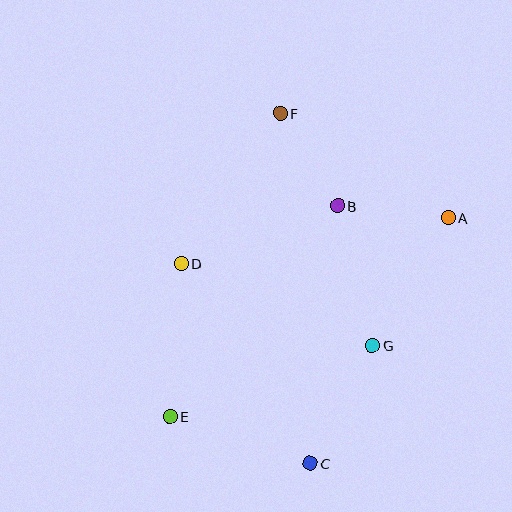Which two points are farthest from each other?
Points C and F are farthest from each other.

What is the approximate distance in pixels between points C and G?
The distance between C and G is approximately 133 pixels.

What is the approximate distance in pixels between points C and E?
The distance between C and E is approximately 148 pixels.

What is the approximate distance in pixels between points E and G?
The distance between E and G is approximately 214 pixels.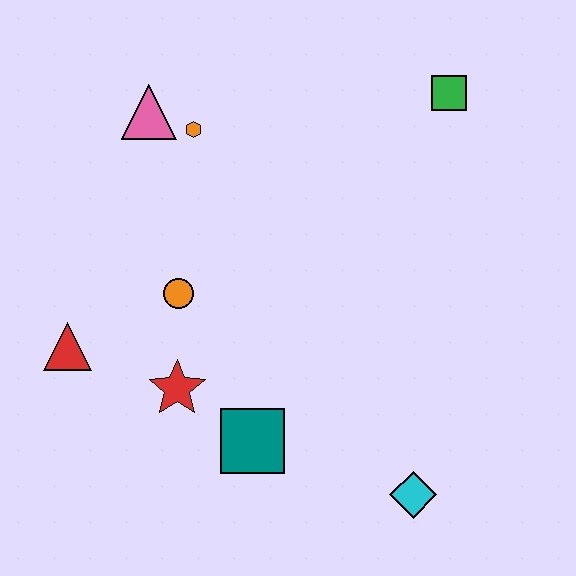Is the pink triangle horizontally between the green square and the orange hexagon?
No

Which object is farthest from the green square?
The red triangle is farthest from the green square.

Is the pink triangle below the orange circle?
No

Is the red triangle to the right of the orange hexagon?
No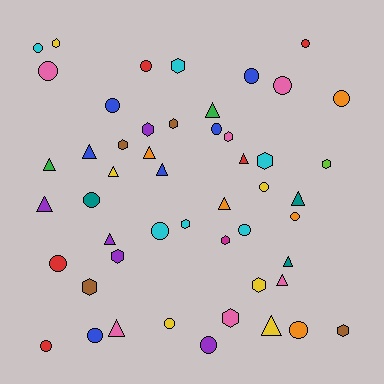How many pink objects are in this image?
There are 6 pink objects.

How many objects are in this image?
There are 50 objects.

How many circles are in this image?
There are 20 circles.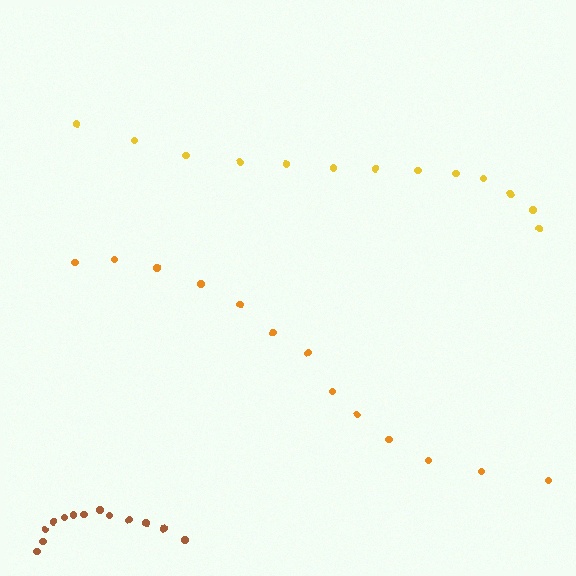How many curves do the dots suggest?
There are 3 distinct paths.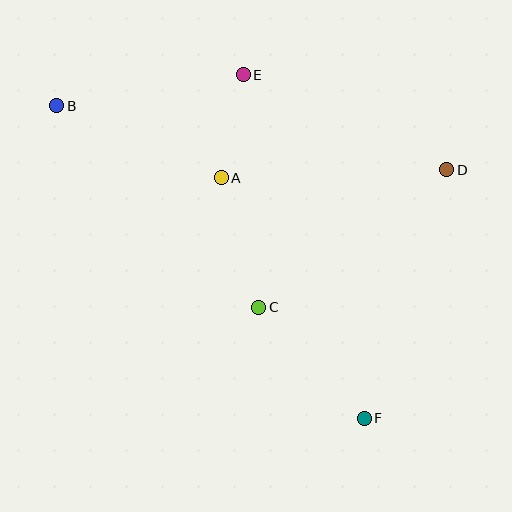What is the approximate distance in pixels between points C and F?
The distance between C and F is approximately 153 pixels.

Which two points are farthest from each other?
Points B and F are farthest from each other.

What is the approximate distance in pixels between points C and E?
The distance between C and E is approximately 233 pixels.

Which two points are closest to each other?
Points A and E are closest to each other.